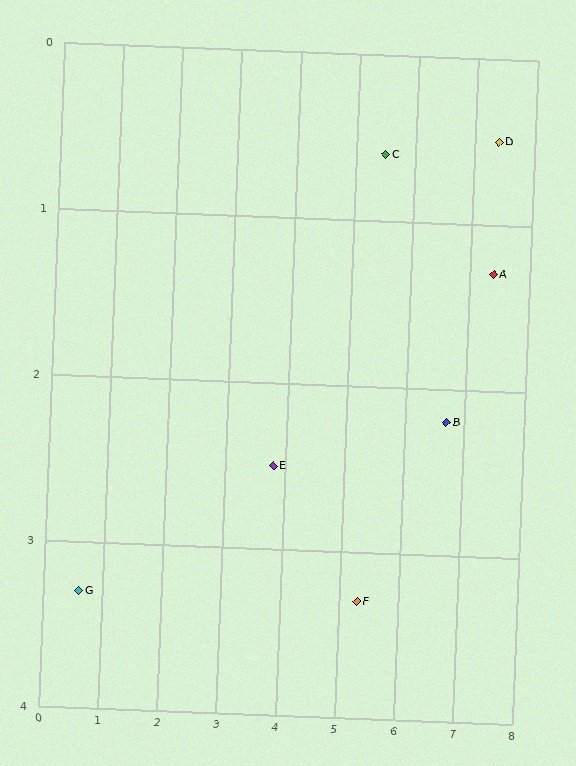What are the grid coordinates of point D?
Point D is at approximately (7.4, 0.5).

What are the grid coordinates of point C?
Point C is at approximately (5.5, 0.6).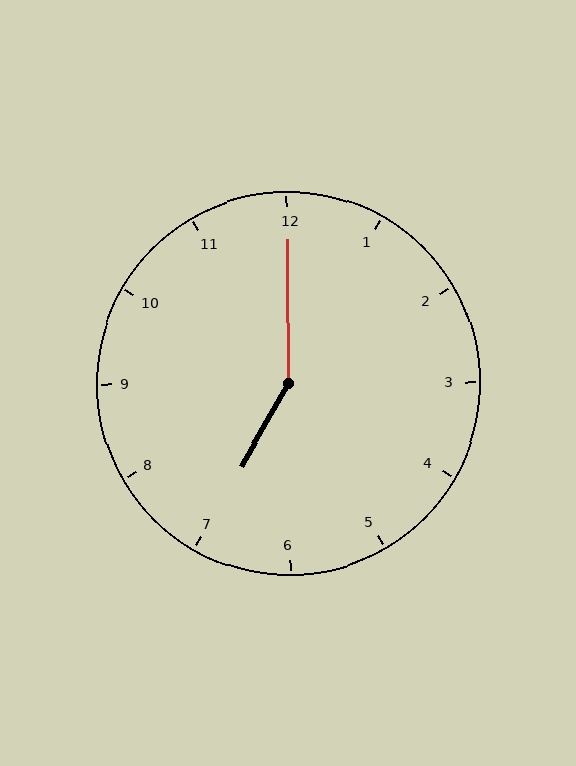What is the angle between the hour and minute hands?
Approximately 150 degrees.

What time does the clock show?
7:00.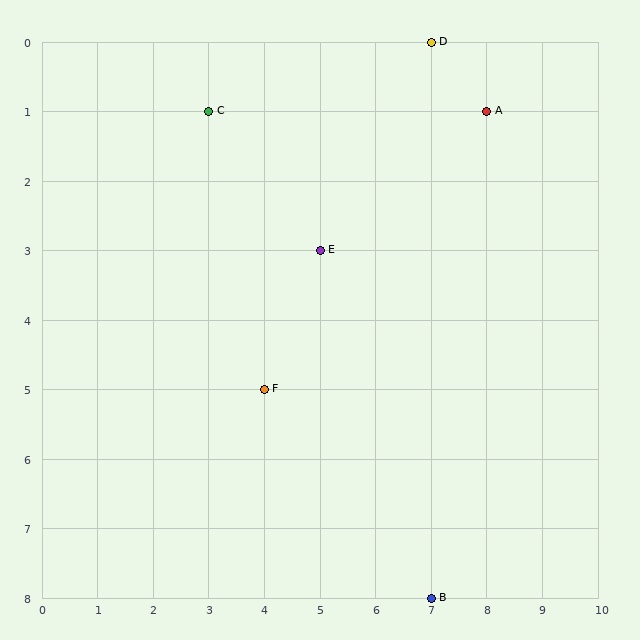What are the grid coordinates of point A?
Point A is at grid coordinates (8, 1).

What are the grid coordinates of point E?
Point E is at grid coordinates (5, 3).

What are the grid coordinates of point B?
Point B is at grid coordinates (7, 8).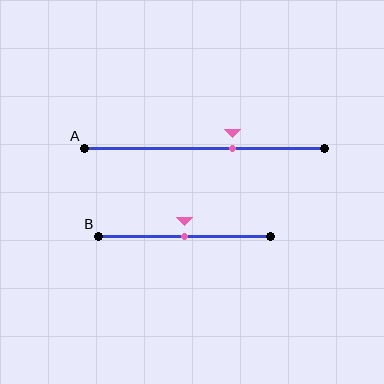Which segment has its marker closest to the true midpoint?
Segment B has its marker closest to the true midpoint.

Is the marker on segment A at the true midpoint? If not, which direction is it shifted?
No, the marker on segment A is shifted to the right by about 12% of the segment length.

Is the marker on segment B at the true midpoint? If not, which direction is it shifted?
Yes, the marker on segment B is at the true midpoint.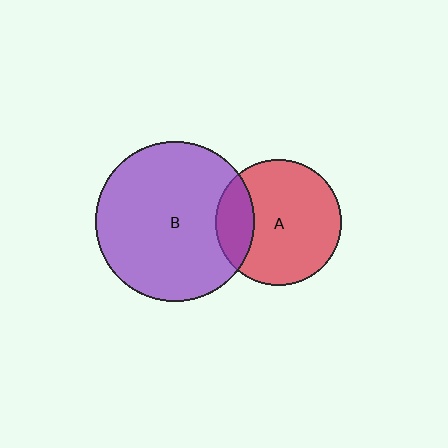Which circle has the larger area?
Circle B (purple).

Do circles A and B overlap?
Yes.